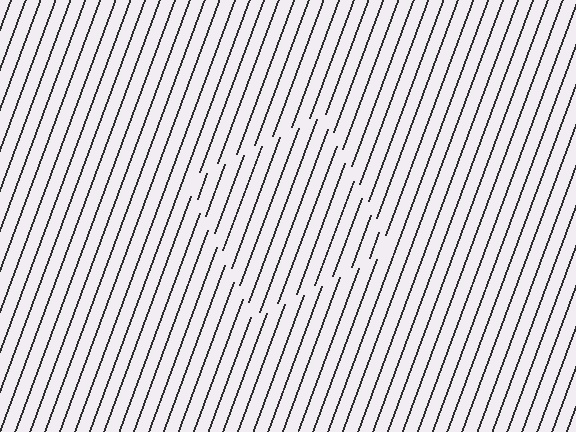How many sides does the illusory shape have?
4 sides — the line-ends trace a square.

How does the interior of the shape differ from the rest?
The interior of the shape contains the same grating, shifted by half a period — the contour is defined by the phase discontinuity where line-ends from the inner and outer gratings abut.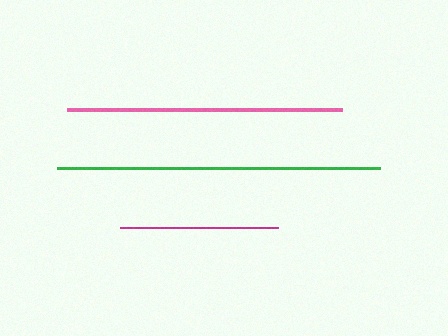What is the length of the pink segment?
The pink segment is approximately 274 pixels long.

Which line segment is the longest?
The green line is the longest at approximately 323 pixels.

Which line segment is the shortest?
The magenta line is the shortest at approximately 159 pixels.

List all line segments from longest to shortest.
From longest to shortest: green, pink, magenta.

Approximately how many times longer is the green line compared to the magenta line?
The green line is approximately 2.0 times the length of the magenta line.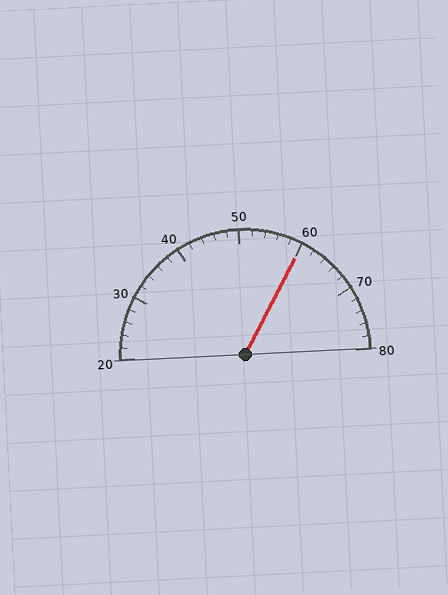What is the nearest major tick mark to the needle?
The nearest major tick mark is 60.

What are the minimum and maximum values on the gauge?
The gauge ranges from 20 to 80.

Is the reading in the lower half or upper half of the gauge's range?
The reading is in the upper half of the range (20 to 80).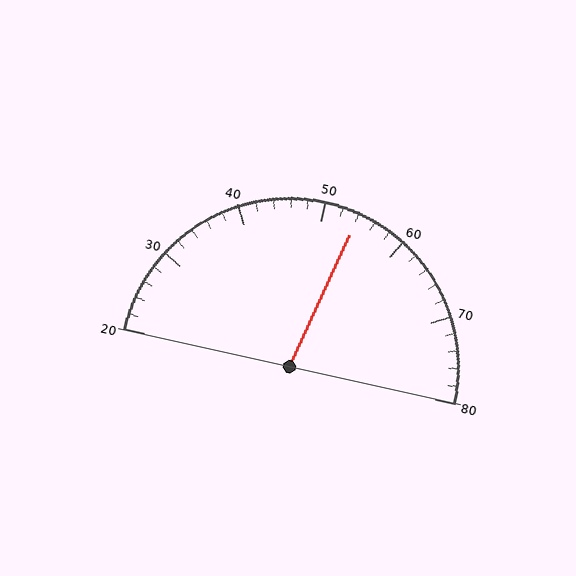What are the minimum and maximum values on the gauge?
The gauge ranges from 20 to 80.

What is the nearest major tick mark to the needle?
The nearest major tick mark is 50.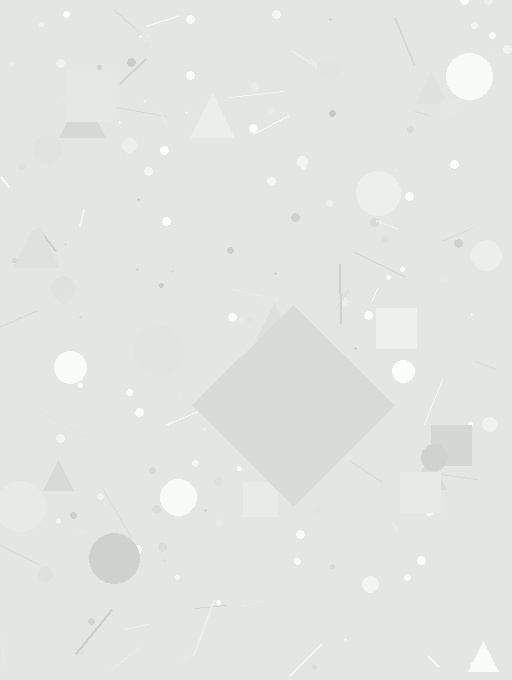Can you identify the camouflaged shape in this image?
The camouflaged shape is a diamond.